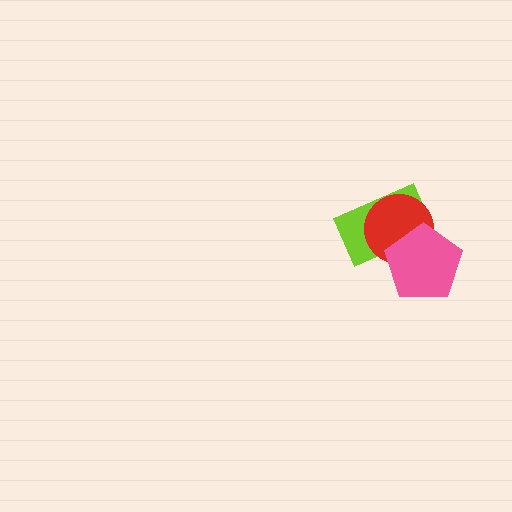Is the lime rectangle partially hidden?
Yes, it is partially covered by another shape.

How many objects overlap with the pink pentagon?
2 objects overlap with the pink pentagon.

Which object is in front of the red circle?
The pink pentagon is in front of the red circle.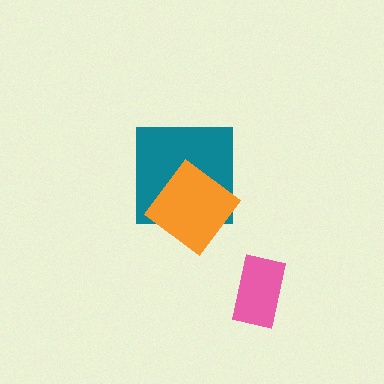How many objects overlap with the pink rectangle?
0 objects overlap with the pink rectangle.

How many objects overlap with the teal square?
1 object overlaps with the teal square.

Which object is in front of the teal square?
The orange diamond is in front of the teal square.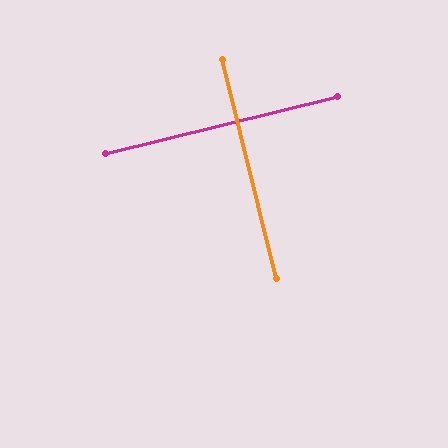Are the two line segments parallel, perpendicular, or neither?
Perpendicular — they meet at approximately 90°.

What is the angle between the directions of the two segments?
Approximately 90 degrees.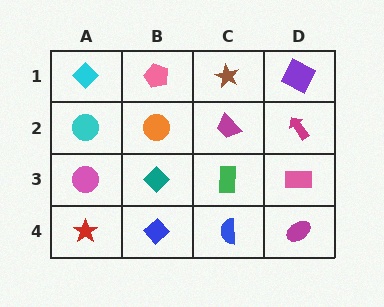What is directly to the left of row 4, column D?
A blue semicircle.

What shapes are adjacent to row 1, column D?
A magenta arrow (row 2, column D), a brown star (row 1, column C).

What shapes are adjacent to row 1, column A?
A cyan circle (row 2, column A), a pink pentagon (row 1, column B).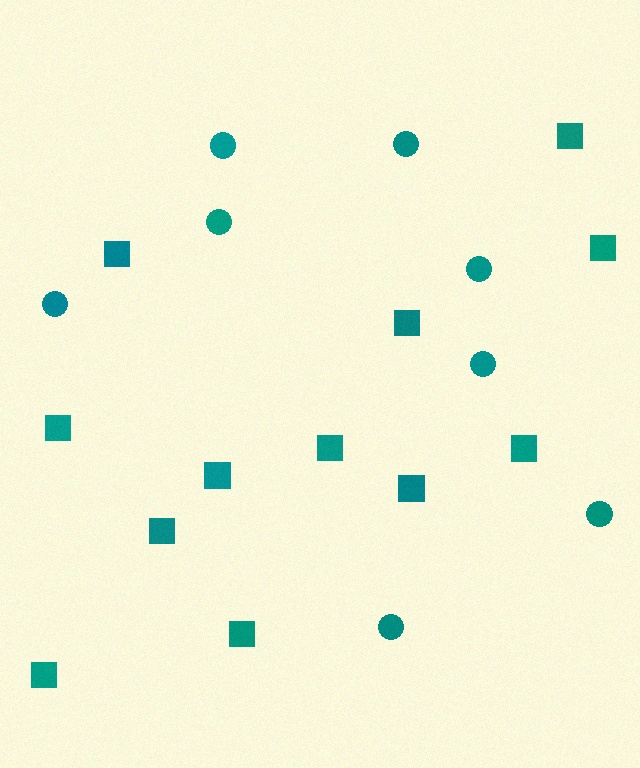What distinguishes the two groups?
There are 2 groups: one group of squares (12) and one group of circles (8).